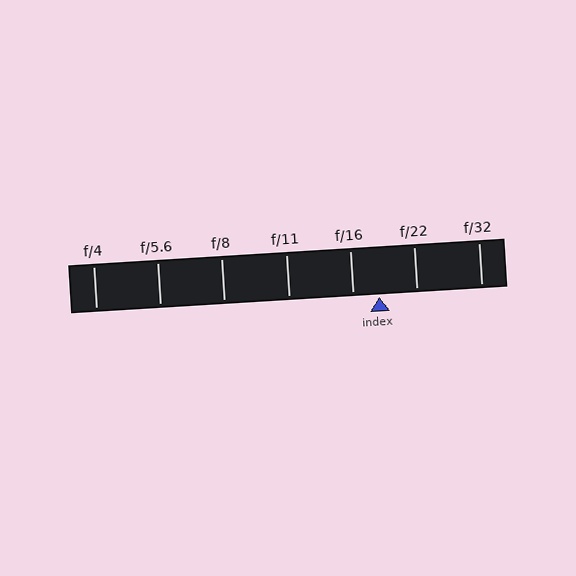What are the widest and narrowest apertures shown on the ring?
The widest aperture shown is f/4 and the narrowest is f/32.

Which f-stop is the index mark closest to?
The index mark is closest to f/16.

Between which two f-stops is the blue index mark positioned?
The index mark is between f/16 and f/22.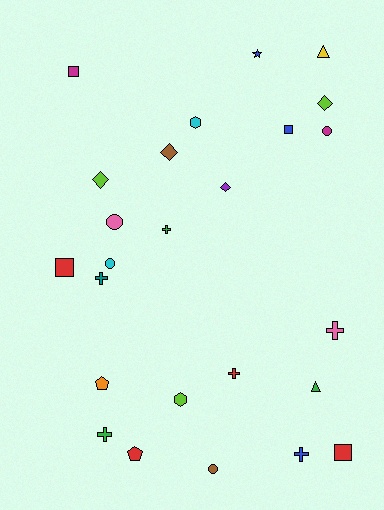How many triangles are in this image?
There are 2 triangles.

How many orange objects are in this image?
There is 1 orange object.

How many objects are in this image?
There are 25 objects.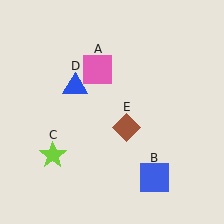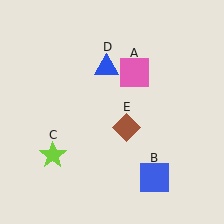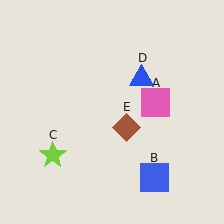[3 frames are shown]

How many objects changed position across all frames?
2 objects changed position: pink square (object A), blue triangle (object D).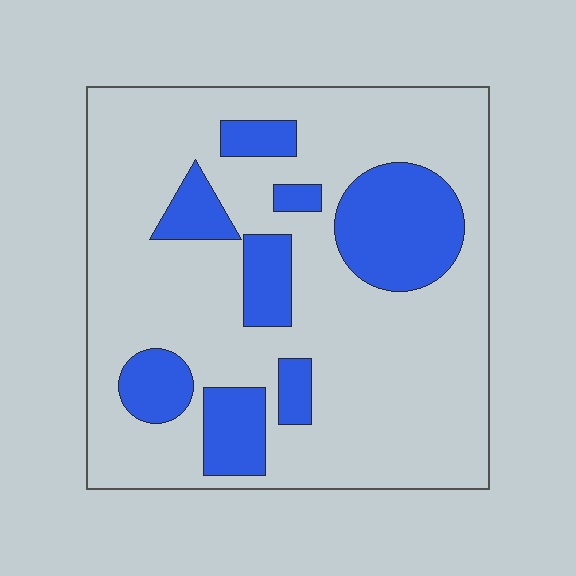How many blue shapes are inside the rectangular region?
8.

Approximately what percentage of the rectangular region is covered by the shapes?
Approximately 25%.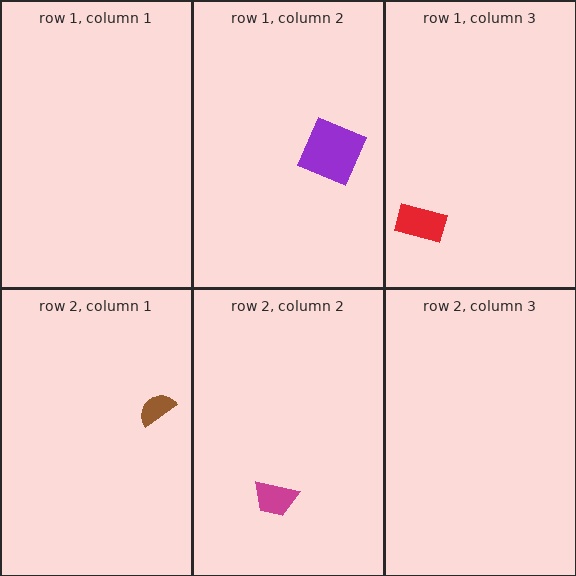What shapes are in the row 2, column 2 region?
The magenta trapezoid.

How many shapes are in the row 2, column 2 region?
1.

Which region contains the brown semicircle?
The row 2, column 1 region.